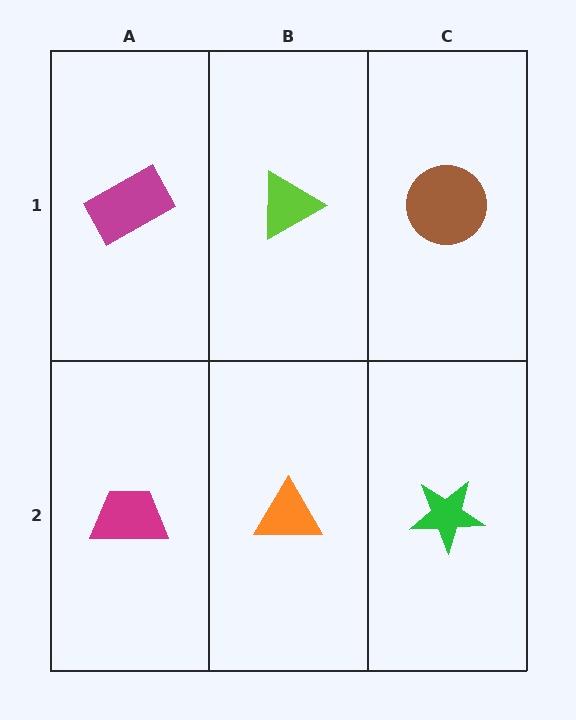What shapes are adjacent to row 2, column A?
A magenta rectangle (row 1, column A), an orange triangle (row 2, column B).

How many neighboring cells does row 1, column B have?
3.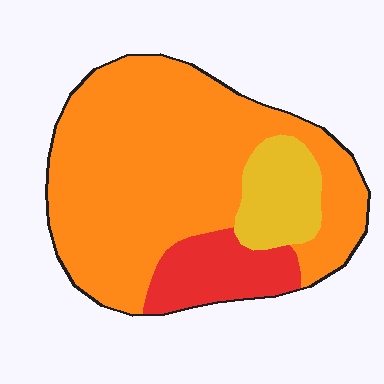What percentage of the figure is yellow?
Yellow covers 13% of the figure.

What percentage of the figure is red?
Red takes up less than a sixth of the figure.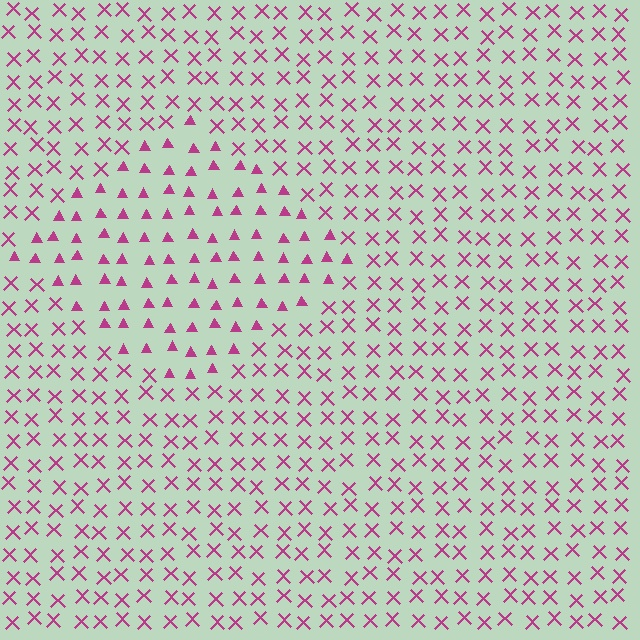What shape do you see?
I see a diamond.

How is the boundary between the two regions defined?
The boundary is defined by a change in element shape: triangles inside vs. X marks outside. All elements share the same color and spacing.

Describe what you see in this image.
The image is filled with small magenta elements arranged in a uniform grid. A diamond-shaped region contains triangles, while the surrounding area contains X marks. The boundary is defined purely by the change in element shape.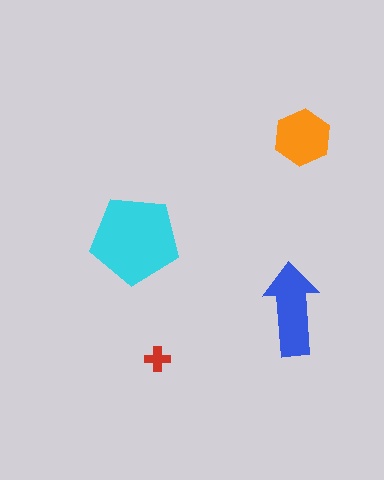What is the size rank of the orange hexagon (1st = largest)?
3rd.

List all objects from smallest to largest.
The red cross, the orange hexagon, the blue arrow, the cyan pentagon.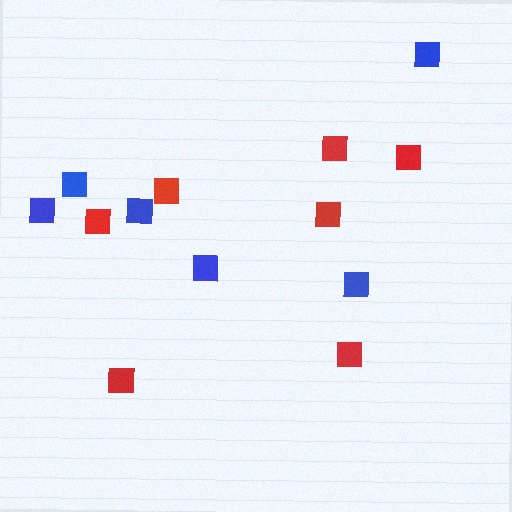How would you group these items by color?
There are 2 groups: one group of red squares (7) and one group of blue squares (6).